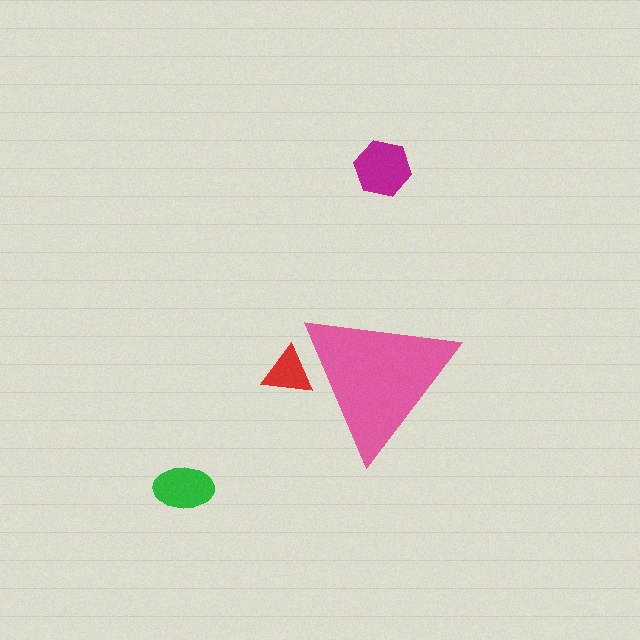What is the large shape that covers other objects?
A pink triangle.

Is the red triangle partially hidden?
Yes, the red triangle is partially hidden behind the pink triangle.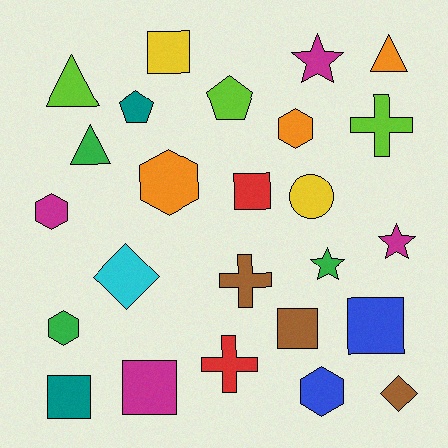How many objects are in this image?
There are 25 objects.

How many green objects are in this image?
There are 3 green objects.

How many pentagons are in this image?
There are 2 pentagons.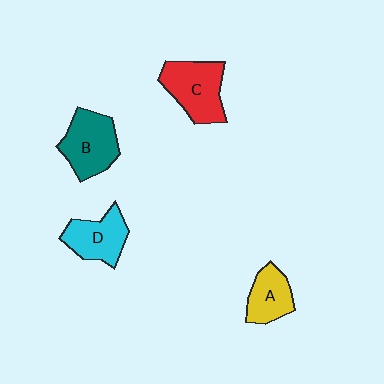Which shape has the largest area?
Shape C (red).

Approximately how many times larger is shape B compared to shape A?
Approximately 1.5 times.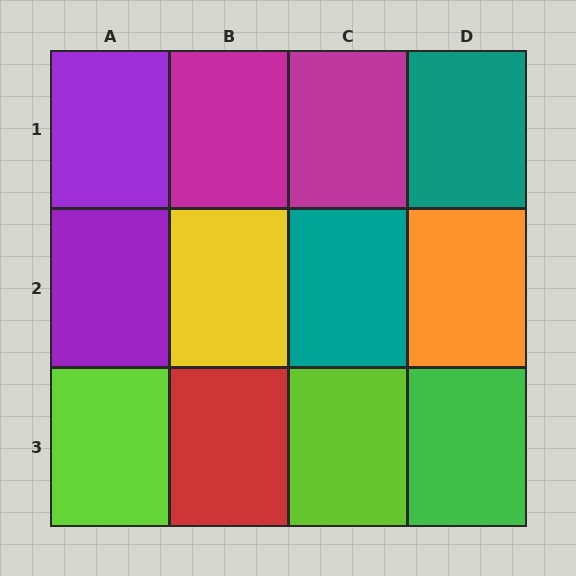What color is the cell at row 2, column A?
Purple.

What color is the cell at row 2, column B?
Yellow.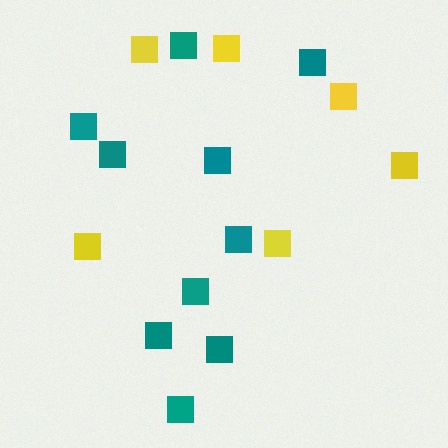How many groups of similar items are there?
There are 2 groups: one group of teal squares (10) and one group of yellow squares (6).